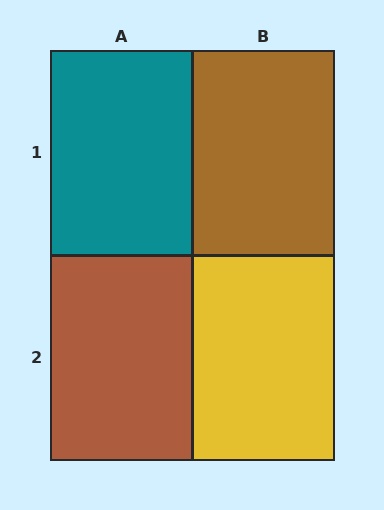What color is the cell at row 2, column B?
Yellow.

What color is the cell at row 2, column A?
Brown.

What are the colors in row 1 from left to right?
Teal, brown.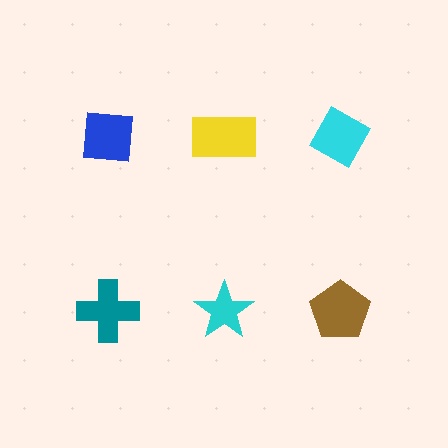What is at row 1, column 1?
A blue square.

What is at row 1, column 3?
A cyan diamond.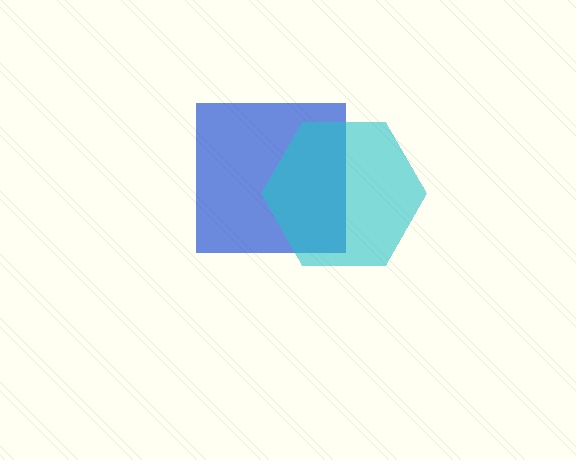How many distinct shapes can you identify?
There are 2 distinct shapes: a blue square, a cyan hexagon.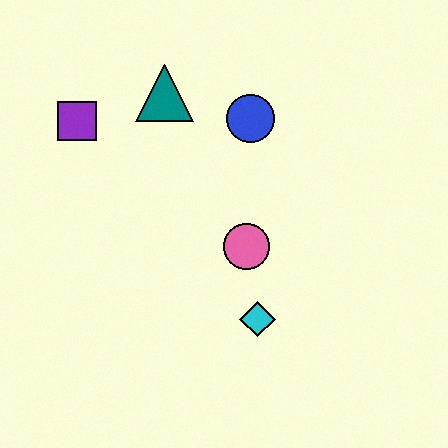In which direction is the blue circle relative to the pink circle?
The blue circle is above the pink circle.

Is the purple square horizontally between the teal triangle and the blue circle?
No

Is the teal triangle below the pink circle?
No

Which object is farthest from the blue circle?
The cyan diamond is farthest from the blue circle.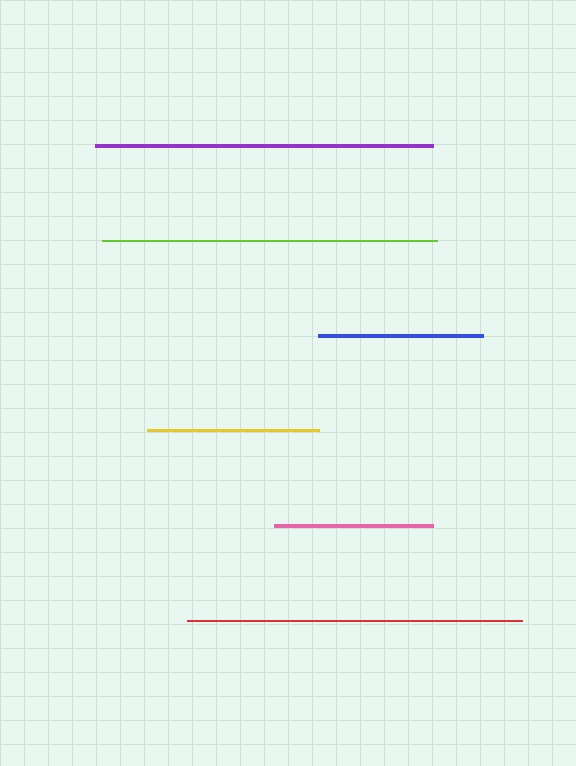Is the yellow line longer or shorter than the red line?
The red line is longer than the yellow line.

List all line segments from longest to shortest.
From longest to shortest: purple, lime, red, yellow, blue, pink.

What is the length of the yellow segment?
The yellow segment is approximately 173 pixels long.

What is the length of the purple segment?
The purple segment is approximately 338 pixels long.